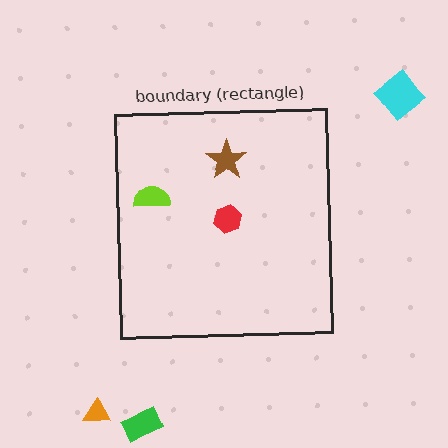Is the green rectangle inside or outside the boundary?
Outside.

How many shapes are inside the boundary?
3 inside, 3 outside.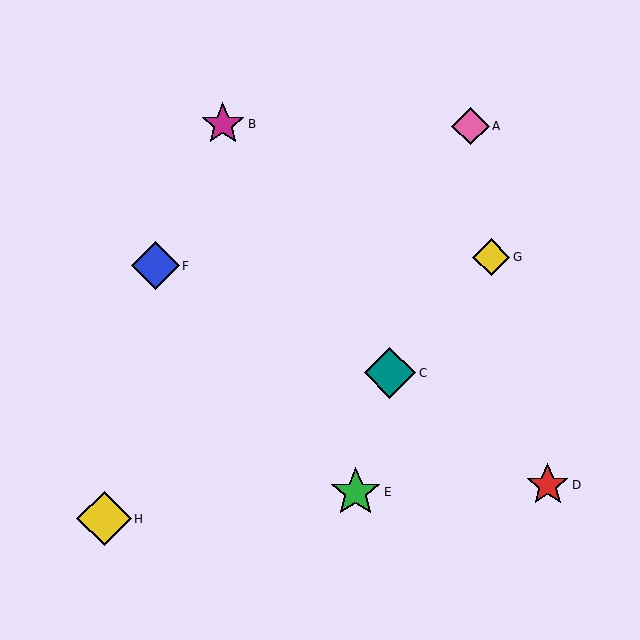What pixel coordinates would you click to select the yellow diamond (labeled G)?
Click at (491, 257) to select the yellow diamond G.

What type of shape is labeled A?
Shape A is a pink diamond.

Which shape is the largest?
The yellow diamond (labeled H) is the largest.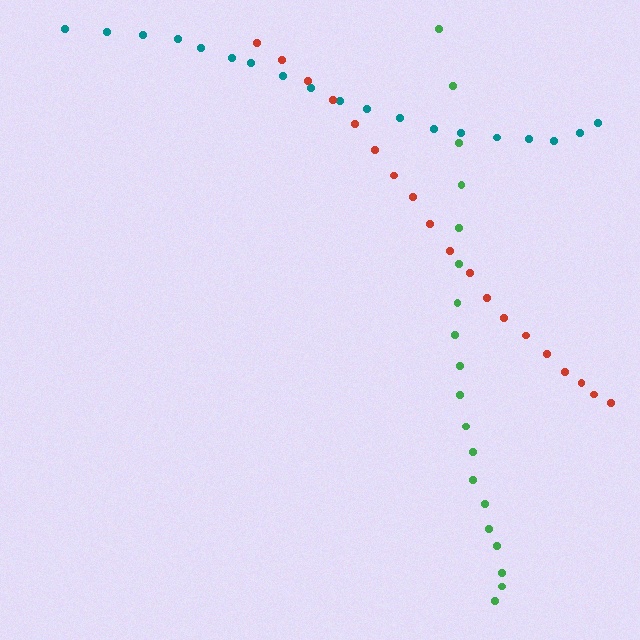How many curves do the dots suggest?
There are 3 distinct paths.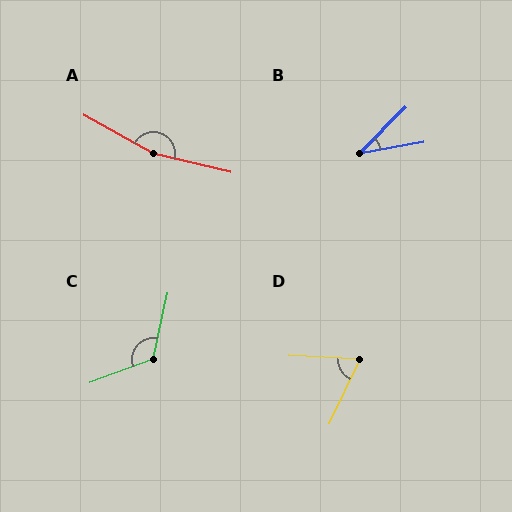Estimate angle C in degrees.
Approximately 123 degrees.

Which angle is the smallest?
B, at approximately 34 degrees.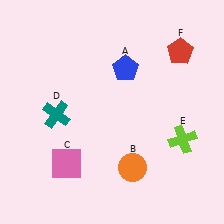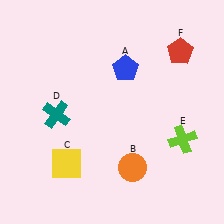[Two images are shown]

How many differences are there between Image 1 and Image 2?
There is 1 difference between the two images.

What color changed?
The square (C) changed from pink in Image 1 to yellow in Image 2.